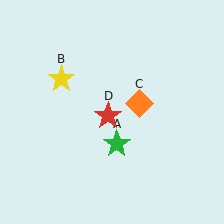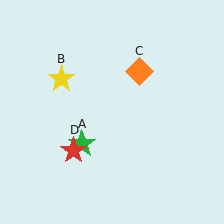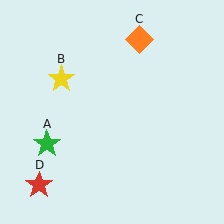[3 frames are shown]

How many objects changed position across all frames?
3 objects changed position: green star (object A), orange diamond (object C), red star (object D).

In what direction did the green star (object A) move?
The green star (object A) moved left.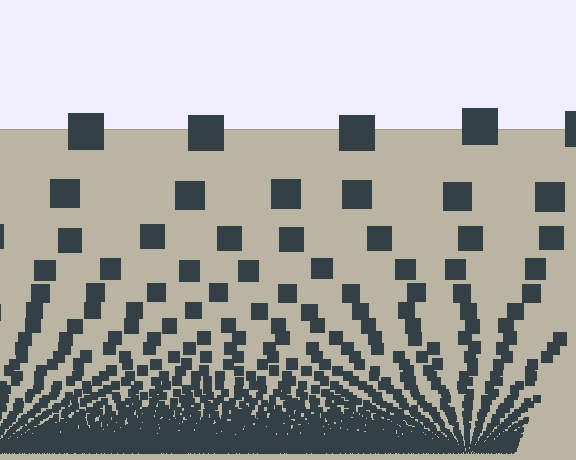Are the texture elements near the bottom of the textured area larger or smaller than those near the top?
Smaller. The gradient is inverted — elements near the bottom are smaller and denser.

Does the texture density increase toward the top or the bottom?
Density increases toward the bottom.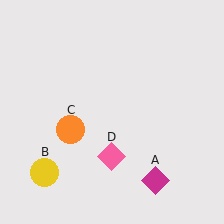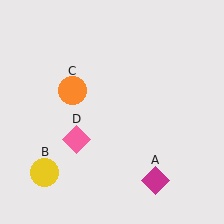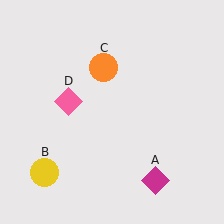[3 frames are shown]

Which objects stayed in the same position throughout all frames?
Magenta diamond (object A) and yellow circle (object B) remained stationary.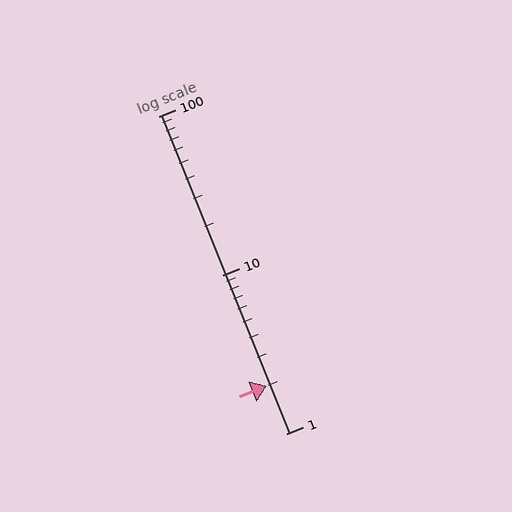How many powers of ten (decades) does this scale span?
The scale spans 2 decades, from 1 to 100.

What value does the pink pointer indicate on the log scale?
The pointer indicates approximately 2.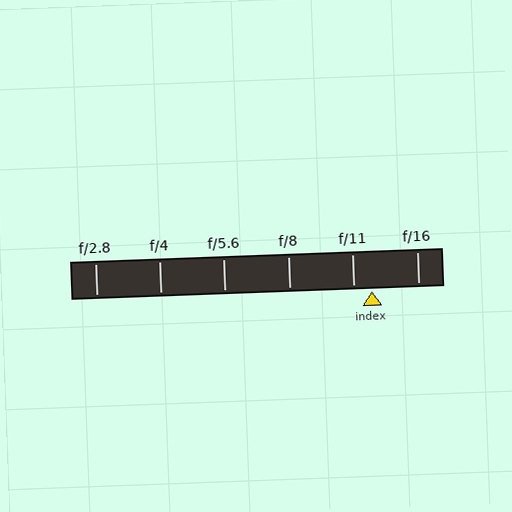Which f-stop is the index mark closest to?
The index mark is closest to f/11.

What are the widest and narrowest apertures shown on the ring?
The widest aperture shown is f/2.8 and the narrowest is f/16.